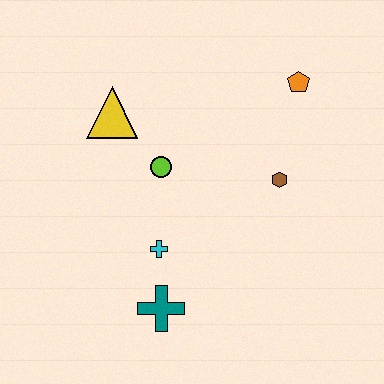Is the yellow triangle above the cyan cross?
Yes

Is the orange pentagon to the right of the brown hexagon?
Yes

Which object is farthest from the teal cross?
The orange pentagon is farthest from the teal cross.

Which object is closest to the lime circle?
The yellow triangle is closest to the lime circle.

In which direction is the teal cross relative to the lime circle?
The teal cross is below the lime circle.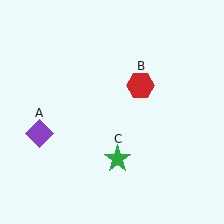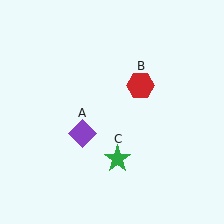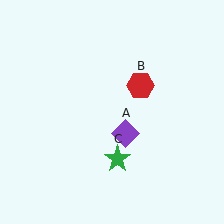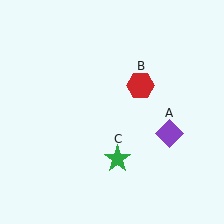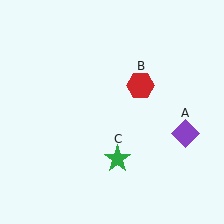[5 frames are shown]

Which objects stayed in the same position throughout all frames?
Red hexagon (object B) and green star (object C) remained stationary.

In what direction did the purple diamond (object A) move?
The purple diamond (object A) moved right.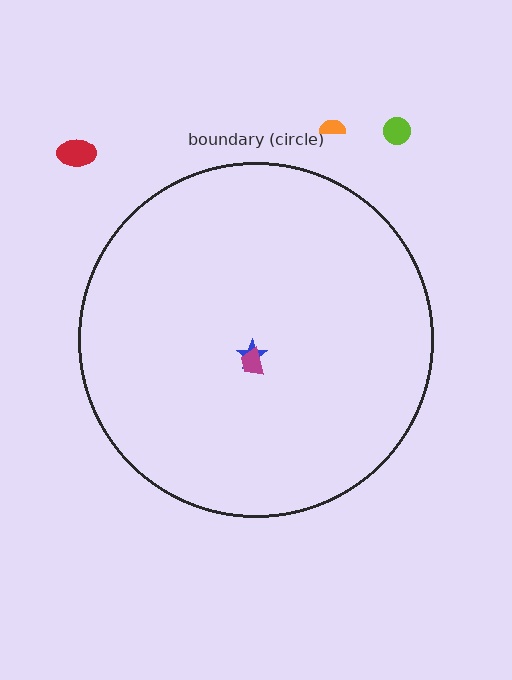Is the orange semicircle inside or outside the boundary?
Outside.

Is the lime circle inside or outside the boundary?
Outside.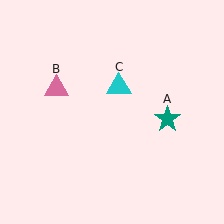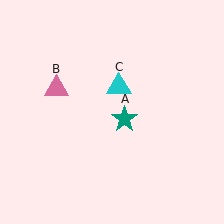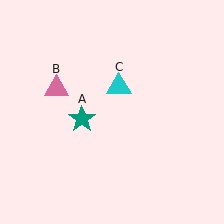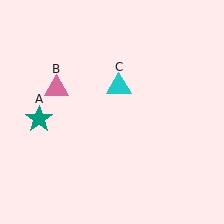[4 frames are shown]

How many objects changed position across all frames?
1 object changed position: teal star (object A).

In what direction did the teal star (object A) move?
The teal star (object A) moved left.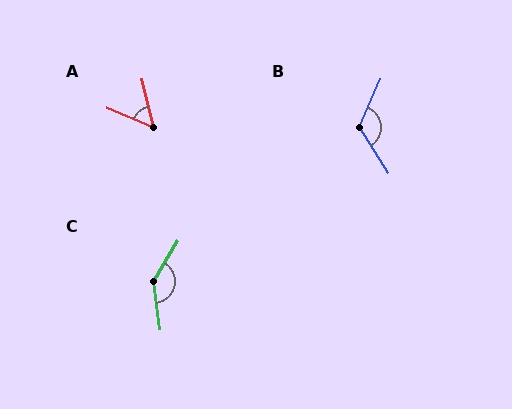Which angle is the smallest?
A, at approximately 53 degrees.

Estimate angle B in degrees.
Approximately 124 degrees.